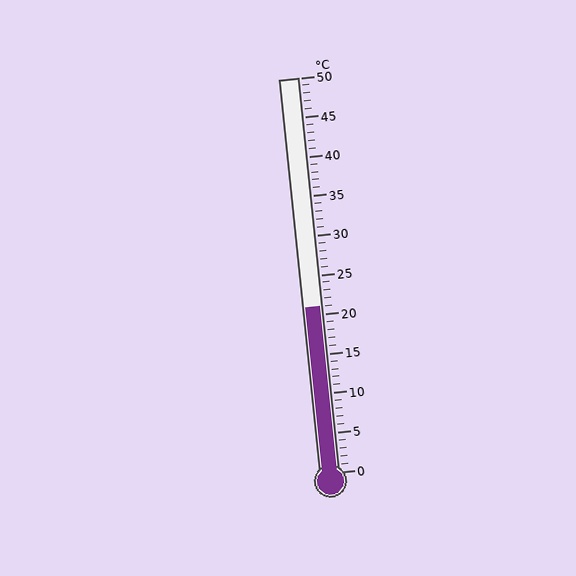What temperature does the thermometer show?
The thermometer shows approximately 21°C.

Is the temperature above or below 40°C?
The temperature is below 40°C.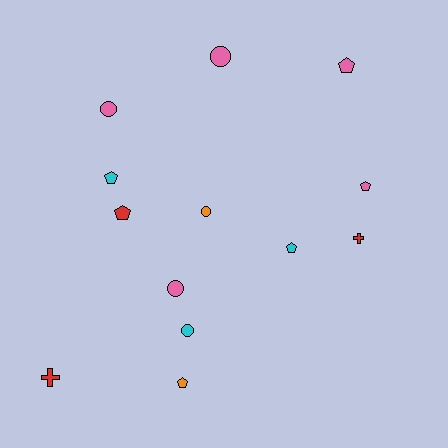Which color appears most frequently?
Pink, with 5 objects.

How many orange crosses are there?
There are no orange crosses.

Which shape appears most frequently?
Pentagon, with 6 objects.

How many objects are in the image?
There are 13 objects.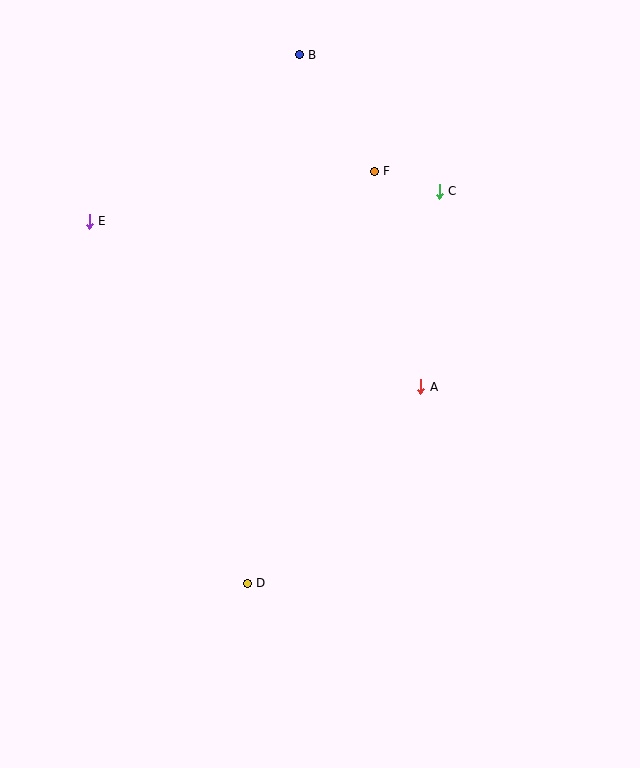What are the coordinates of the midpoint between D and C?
The midpoint between D and C is at (343, 387).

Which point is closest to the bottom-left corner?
Point D is closest to the bottom-left corner.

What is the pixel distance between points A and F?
The distance between A and F is 221 pixels.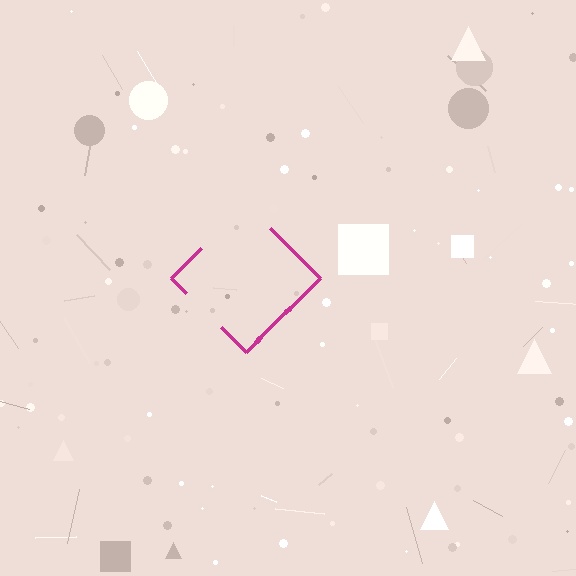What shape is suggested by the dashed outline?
The dashed outline suggests a diamond.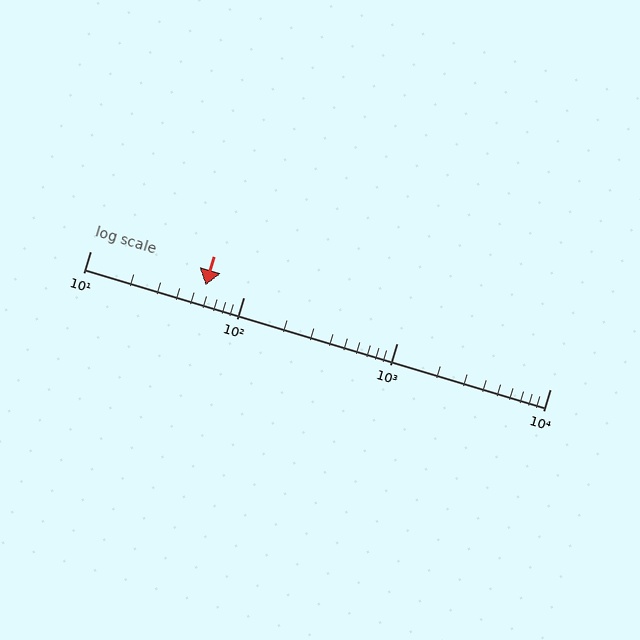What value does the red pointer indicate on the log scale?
The pointer indicates approximately 57.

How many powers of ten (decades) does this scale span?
The scale spans 3 decades, from 10 to 10000.